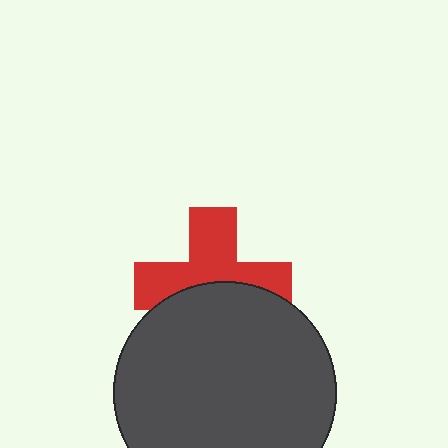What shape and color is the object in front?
The object in front is a dark gray circle.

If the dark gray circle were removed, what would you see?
You would see the complete red cross.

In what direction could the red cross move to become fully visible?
The red cross could move up. That would shift it out from behind the dark gray circle entirely.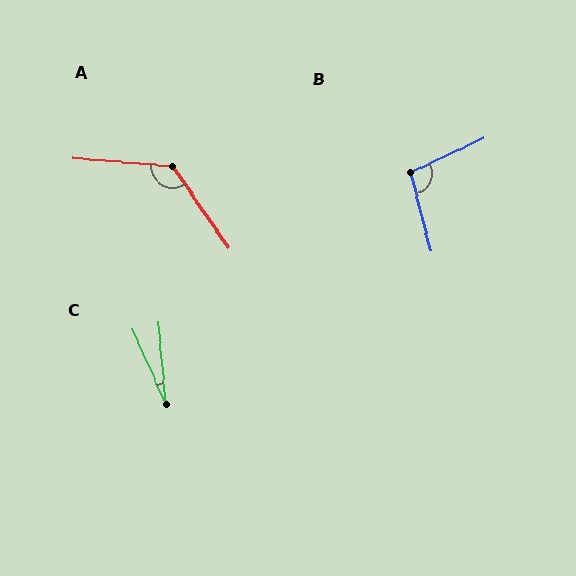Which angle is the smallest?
C, at approximately 19 degrees.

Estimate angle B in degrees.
Approximately 101 degrees.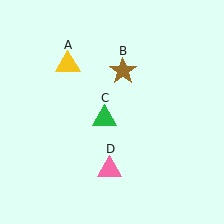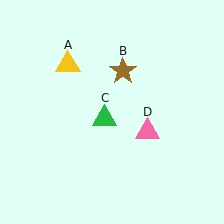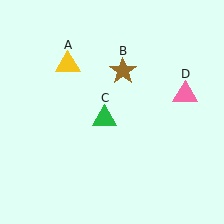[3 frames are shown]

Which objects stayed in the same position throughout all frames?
Yellow triangle (object A) and brown star (object B) and green triangle (object C) remained stationary.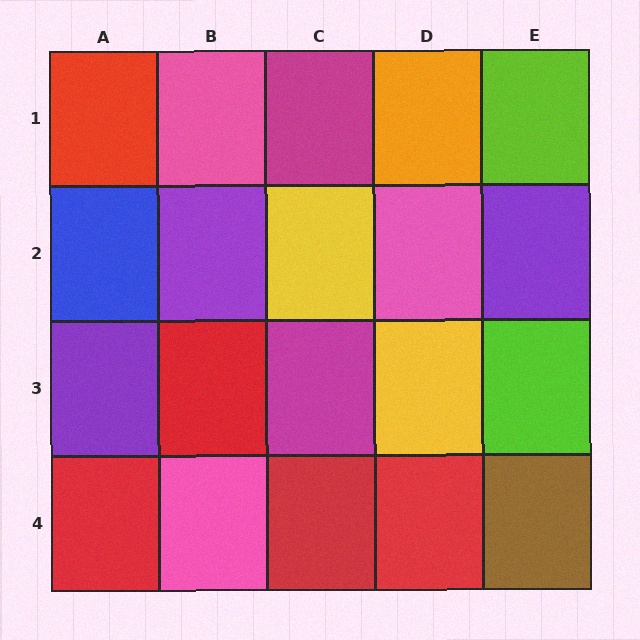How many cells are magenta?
2 cells are magenta.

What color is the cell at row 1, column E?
Lime.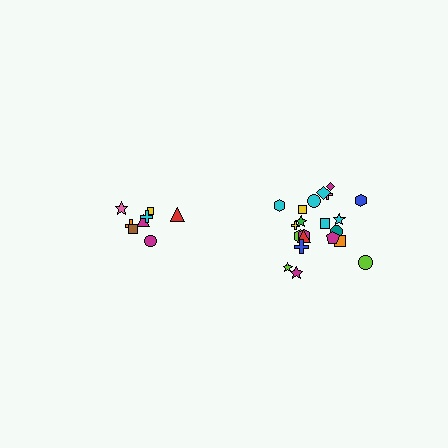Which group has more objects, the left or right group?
The right group.